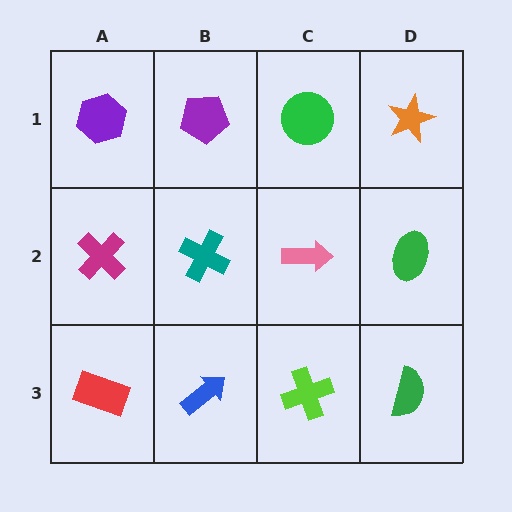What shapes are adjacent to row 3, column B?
A teal cross (row 2, column B), a red rectangle (row 3, column A), a lime cross (row 3, column C).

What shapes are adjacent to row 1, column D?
A green ellipse (row 2, column D), a green circle (row 1, column C).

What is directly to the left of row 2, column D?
A pink arrow.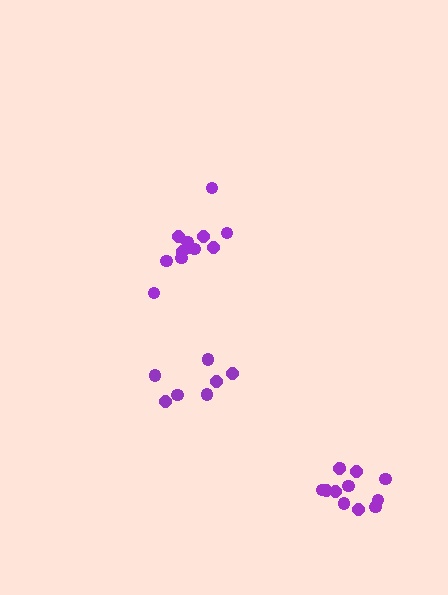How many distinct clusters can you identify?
There are 3 distinct clusters.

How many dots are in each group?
Group 1: 12 dots, Group 2: 7 dots, Group 3: 12 dots (31 total).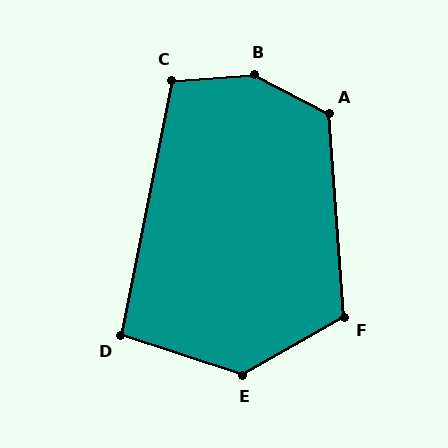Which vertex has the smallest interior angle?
D, at approximately 96 degrees.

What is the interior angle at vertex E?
Approximately 132 degrees (obtuse).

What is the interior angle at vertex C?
Approximately 106 degrees (obtuse).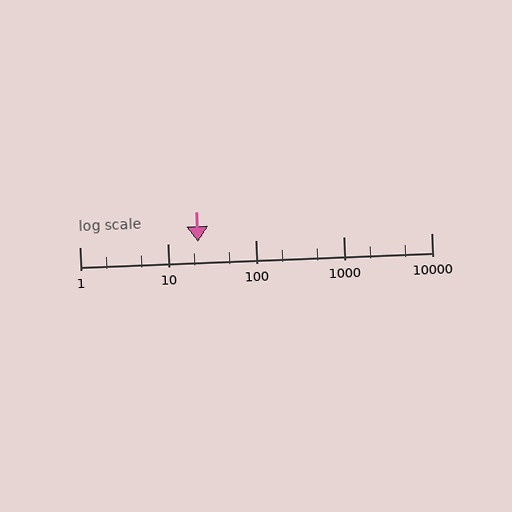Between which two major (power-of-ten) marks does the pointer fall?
The pointer is between 10 and 100.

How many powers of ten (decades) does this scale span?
The scale spans 4 decades, from 1 to 10000.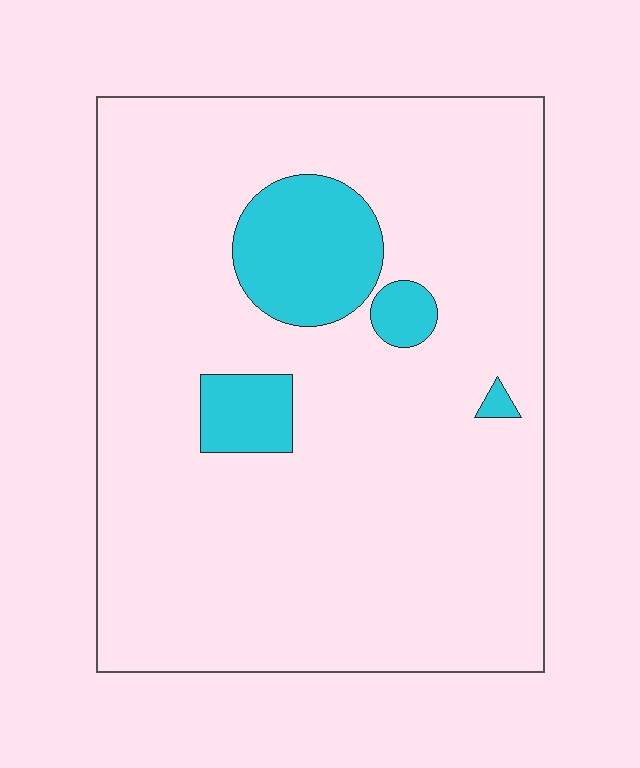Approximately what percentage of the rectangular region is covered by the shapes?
Approximately 10%.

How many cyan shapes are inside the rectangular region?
4.